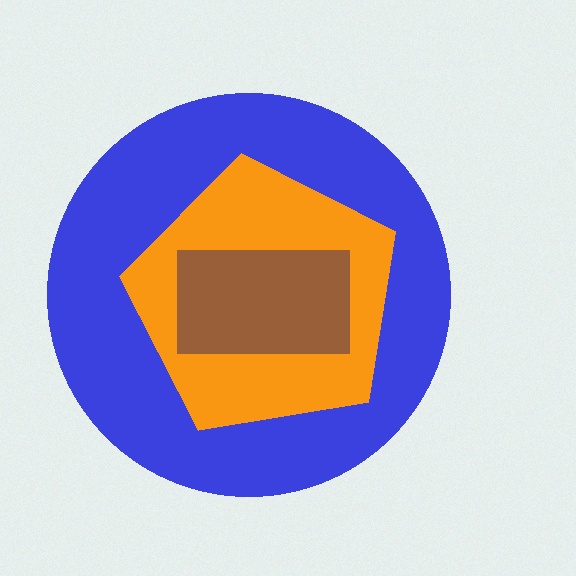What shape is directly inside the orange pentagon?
The brown rectangle.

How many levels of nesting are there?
3.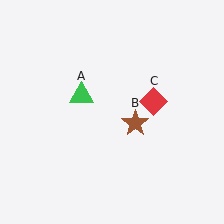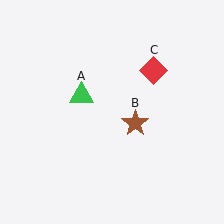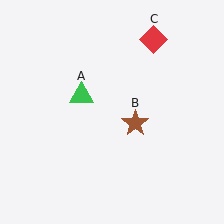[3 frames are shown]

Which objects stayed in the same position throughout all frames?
Green triangle (object A) and brown star (object B) remained stationary.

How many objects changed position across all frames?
1 object changed position: red diamond (object C).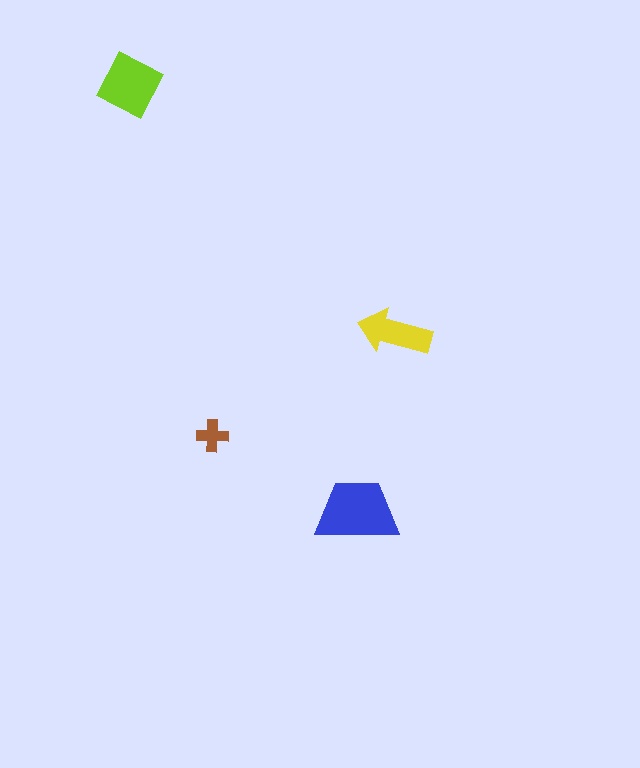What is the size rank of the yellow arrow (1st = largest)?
3rd.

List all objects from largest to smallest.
The blue trapezoid, the lime diamond, the yellow arrow, the brown cross.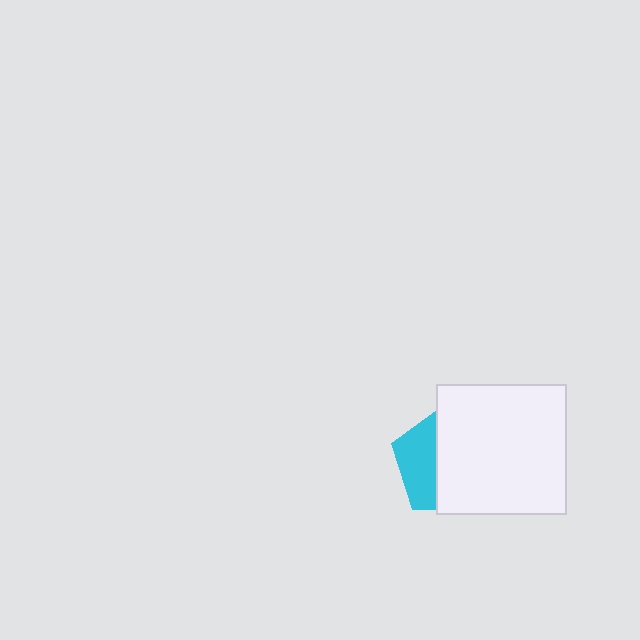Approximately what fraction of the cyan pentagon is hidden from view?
Roughly 65% of the cyan pentagon is hidden behind the white square.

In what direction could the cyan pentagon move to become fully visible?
The cyan pentagon could move left. That would shift it out from behind the white square entirely.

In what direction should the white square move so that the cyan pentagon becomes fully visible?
The white square should move right. That is the shortest direction to clear the overlap and leave the cyan pentagon fully visible.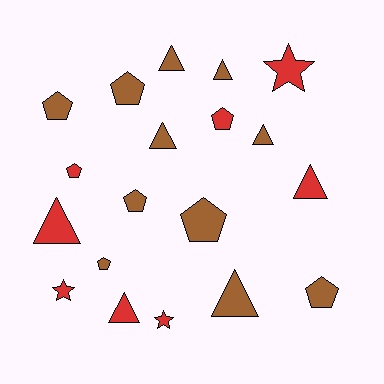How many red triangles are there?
There are 3 red triangles.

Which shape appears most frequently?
Triangle, with 8 objects.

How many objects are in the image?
There are 19 objects.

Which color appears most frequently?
Brown, with 11 objects.